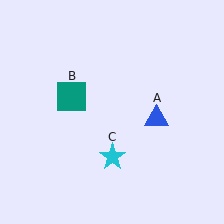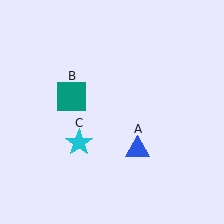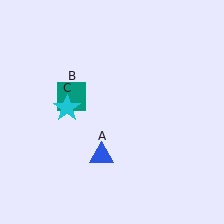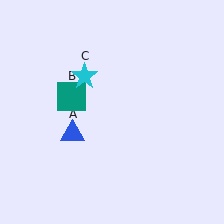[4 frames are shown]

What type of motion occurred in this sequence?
The blue triangle (object A), cyan star (object C) rotated clockwise around the center of the scene.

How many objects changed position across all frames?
2 objects changed position: blue triangle (object A), cyan star (object C).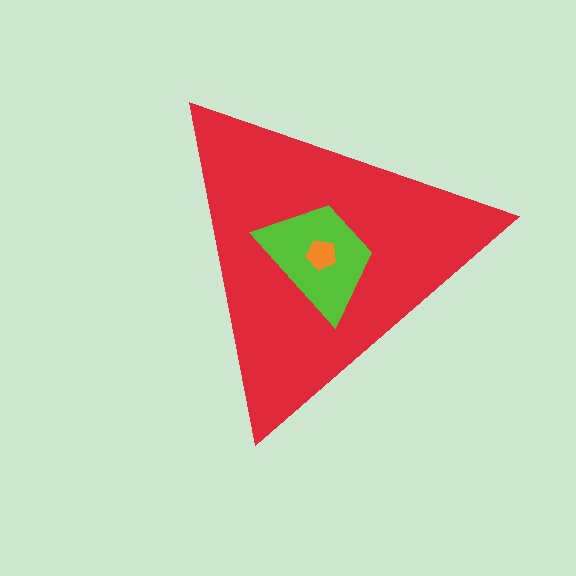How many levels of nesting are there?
3.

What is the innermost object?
The orange pentagon.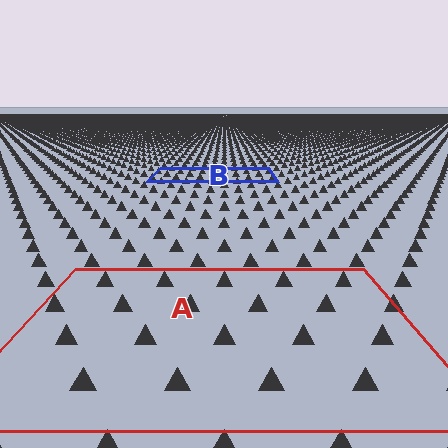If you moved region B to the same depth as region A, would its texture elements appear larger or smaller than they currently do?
They would appear larger. At a closer depth, the same texture elements are projected at a bigger on-screen size.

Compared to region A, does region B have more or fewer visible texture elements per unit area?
Region B has more texture elements per unit area — they are packed more densely because it is farther away.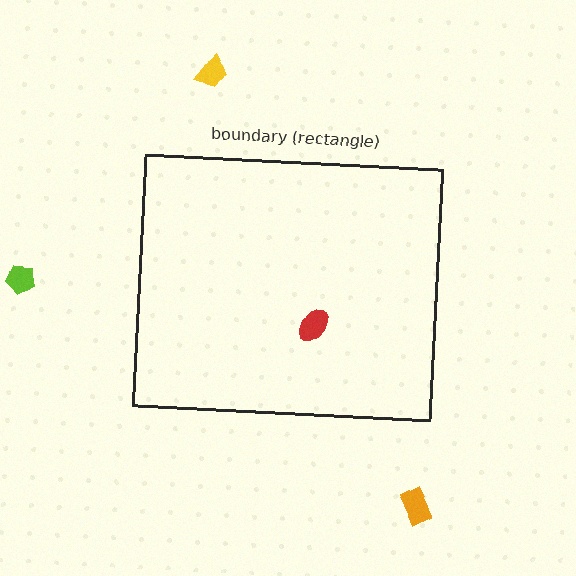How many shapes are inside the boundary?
1 inside, 3 outside.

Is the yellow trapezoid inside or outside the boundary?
Outside.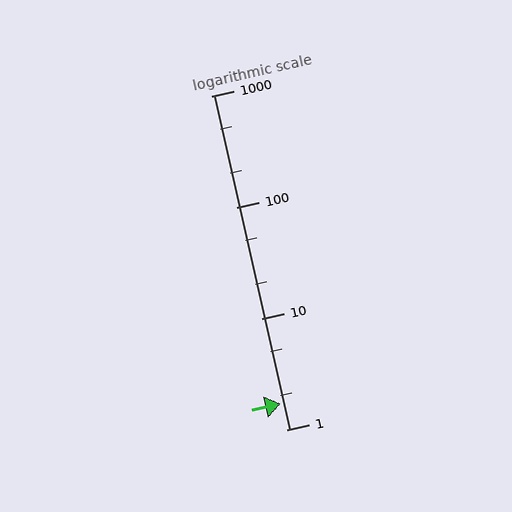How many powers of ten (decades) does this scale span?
The scale spans 3 decades, from 1 to 1000.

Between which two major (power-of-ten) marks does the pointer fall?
The pointer is between 1 and 10.